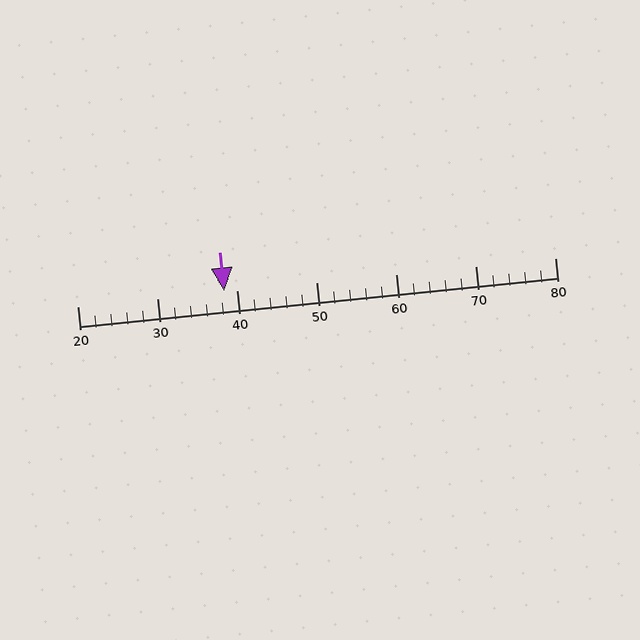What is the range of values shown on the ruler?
The ruler shows values from 20 to 80.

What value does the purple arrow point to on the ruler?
The purple arrow points to approximately 38.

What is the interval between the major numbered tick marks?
The major tick marks are spaced 10 units apart.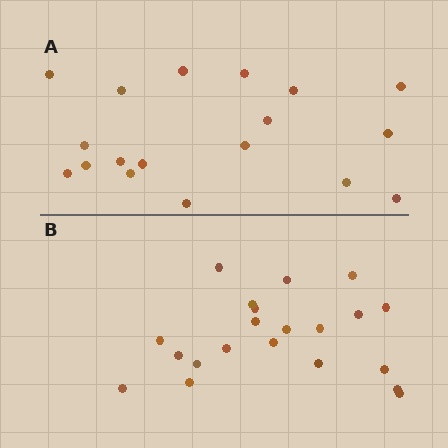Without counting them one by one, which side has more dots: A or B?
Region B (the bottom region) has more dots.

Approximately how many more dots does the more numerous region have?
Region B has just a few more — roughly 2 or 3 more dots than region A.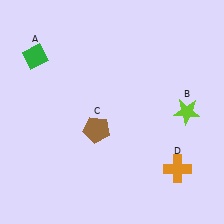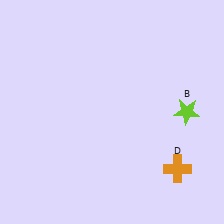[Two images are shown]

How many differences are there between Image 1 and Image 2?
There are 2 differences between the two images.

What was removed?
The green diamond (A), the brown pentagon (C) were removed in Image 2.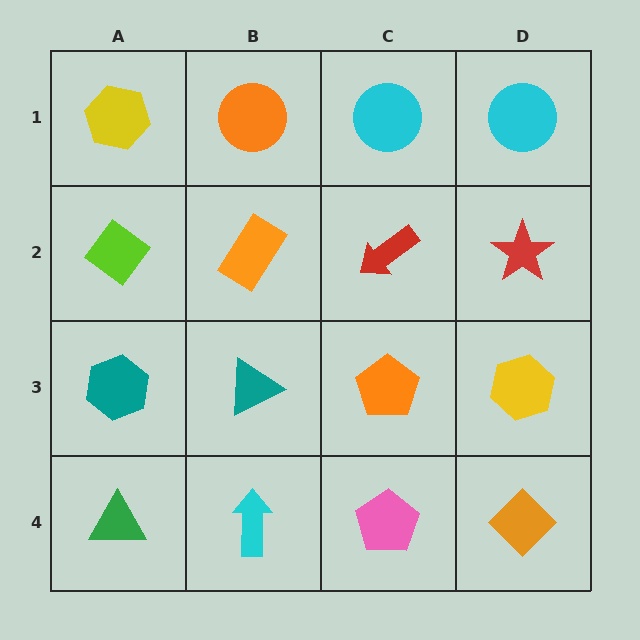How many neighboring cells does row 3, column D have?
3.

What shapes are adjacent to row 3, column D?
A red star (row 2, column D), an orange diamond (row 4, column D), an orange pentagon (row 3, column C).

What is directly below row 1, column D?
A red star.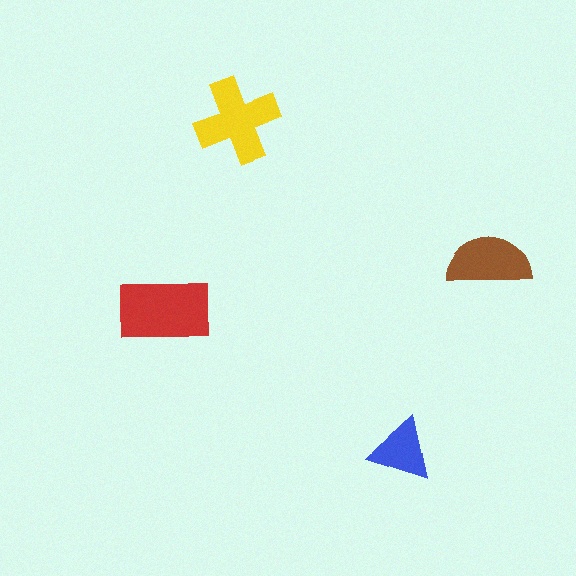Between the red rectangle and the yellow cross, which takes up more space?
The red rectangle.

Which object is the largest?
The red rectangle.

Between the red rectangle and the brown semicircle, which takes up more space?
The red rectangle.